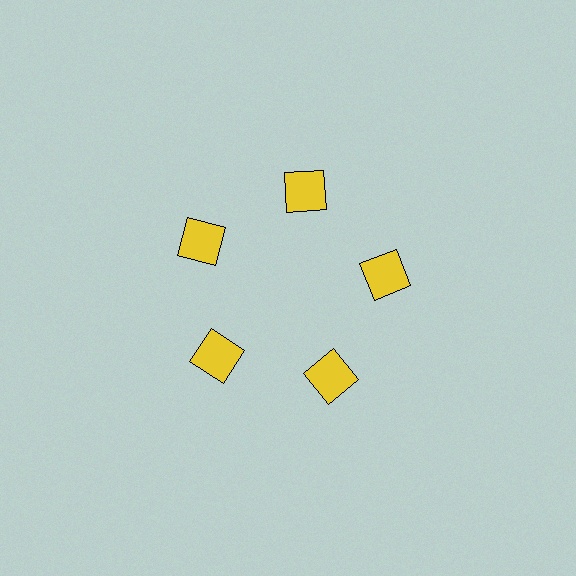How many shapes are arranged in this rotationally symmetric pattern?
There are 5 shapes, arranged in 5 groups of 1.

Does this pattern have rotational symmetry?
Yes, this pattern has 5-fold rotational symmetry. It looks the same after rotating 72 degrees around the center.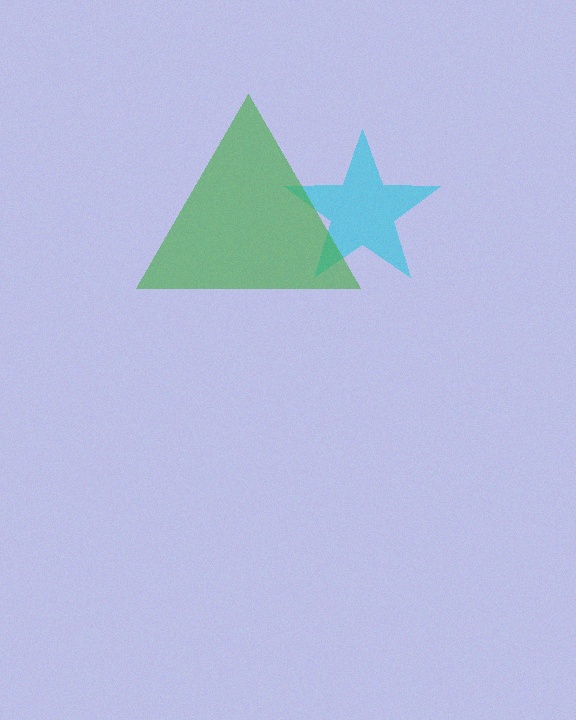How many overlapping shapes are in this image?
There are 2 overlapping shapes in the image.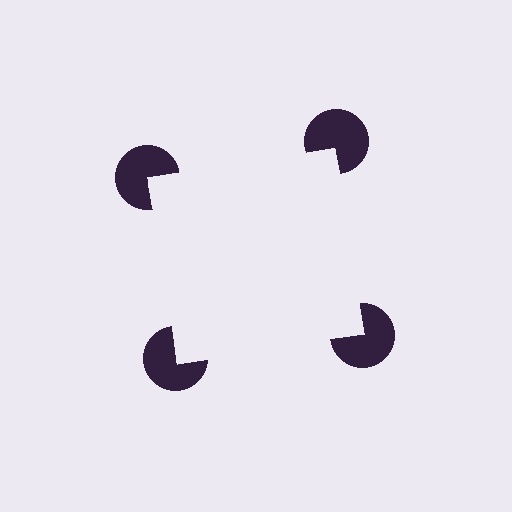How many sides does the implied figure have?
4 sides.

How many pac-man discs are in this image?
There are 4 — one at each vertex of the illusory square.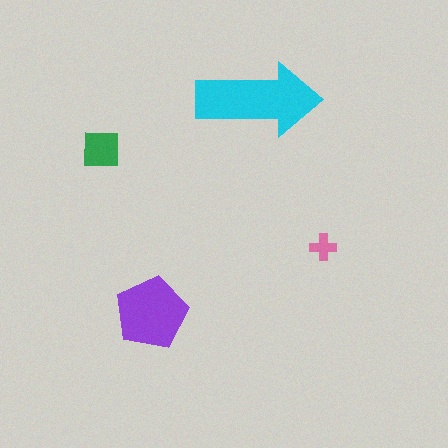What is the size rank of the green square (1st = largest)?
3rd.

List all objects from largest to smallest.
The cyan arrow, the purple pentagon, the green square, the pink cross.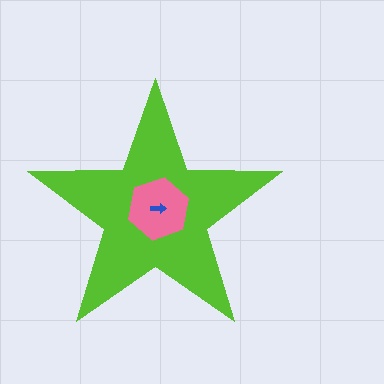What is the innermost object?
The blue arrow.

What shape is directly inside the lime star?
The pink hexagon.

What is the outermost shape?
The lime star.